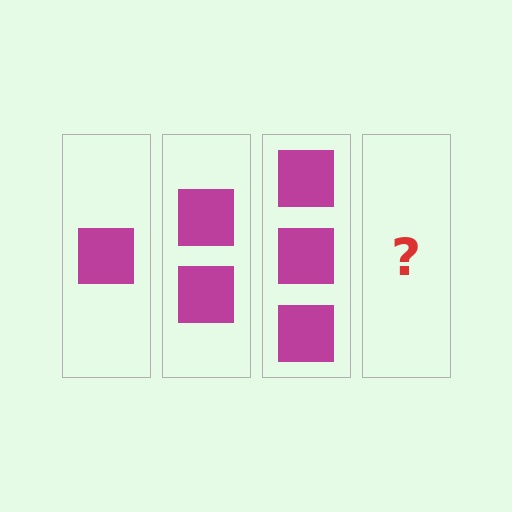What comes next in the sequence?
The next element should be 4 squares.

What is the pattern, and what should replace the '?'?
The pattern is that each step adds one more square. The '?' should be 4 squares.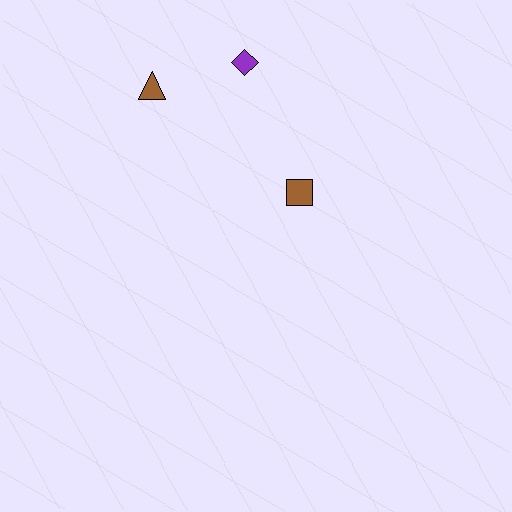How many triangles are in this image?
There is 1 triangle.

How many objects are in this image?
There are 3 objects.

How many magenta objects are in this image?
There are no magenta objects.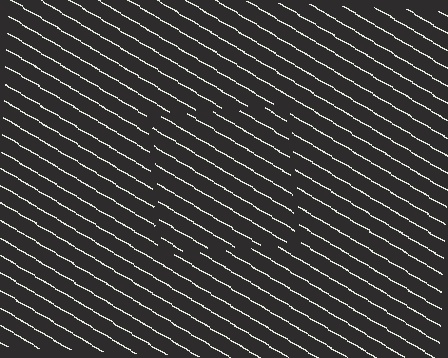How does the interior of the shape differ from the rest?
The interior of the shape contains the same grating, shifted by half a period — the contour is defined by the phase discontinuity where line-ends from the inner and outer gratings abut.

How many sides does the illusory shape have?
4 sides — the line-ends trace a square.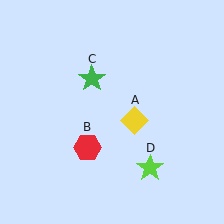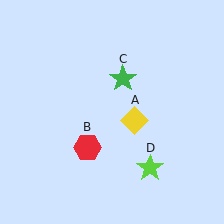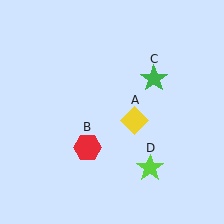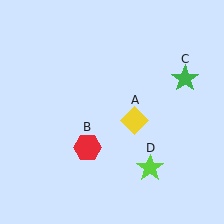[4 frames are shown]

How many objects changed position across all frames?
1 object changed position: green star (object C).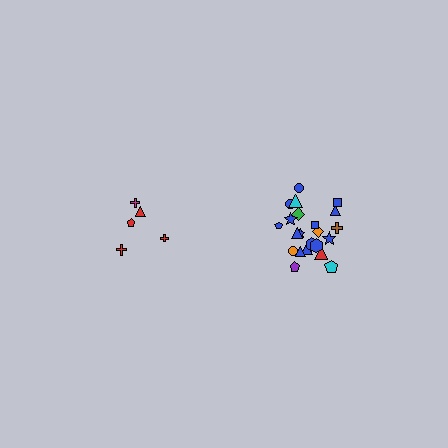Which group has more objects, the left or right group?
The right group.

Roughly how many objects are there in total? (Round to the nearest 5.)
Roughly 25 objects in total.